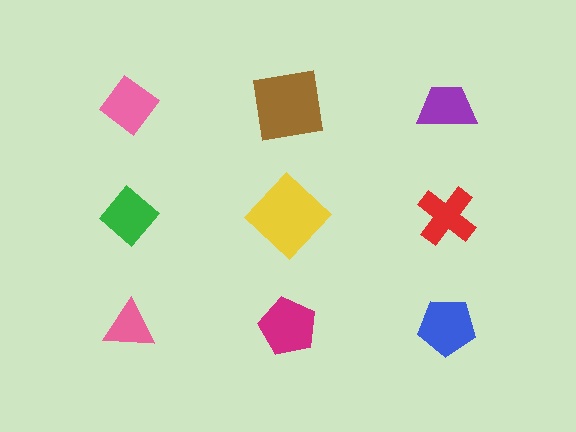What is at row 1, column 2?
A brown square.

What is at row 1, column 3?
A purple trapezoid.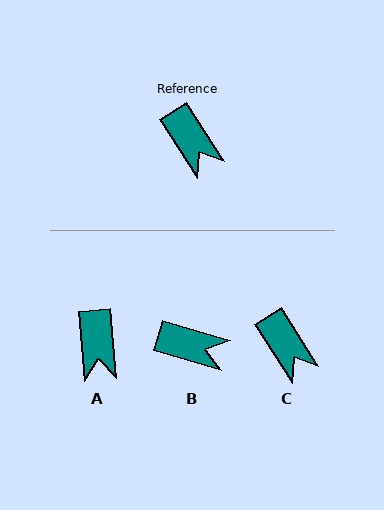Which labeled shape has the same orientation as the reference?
C.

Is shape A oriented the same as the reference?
No, it is off by about 28 degrees.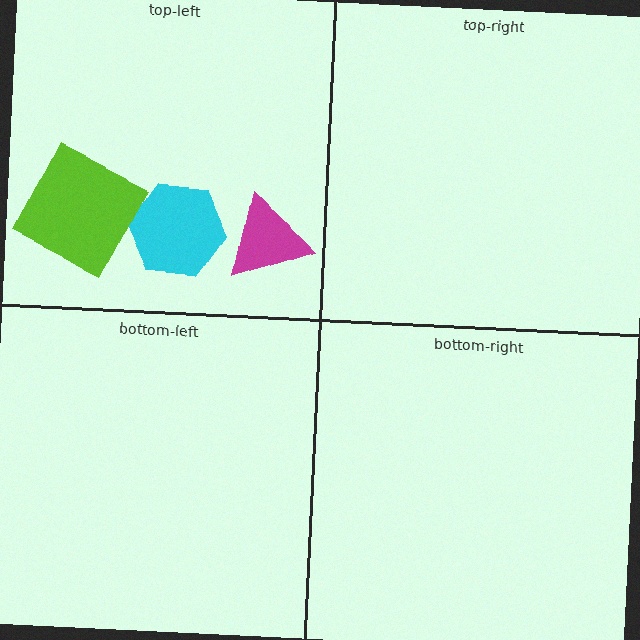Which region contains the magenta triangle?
The top-left region.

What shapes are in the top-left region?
The cyan hexagon, the magenta triangle, the lime square.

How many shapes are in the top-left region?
3.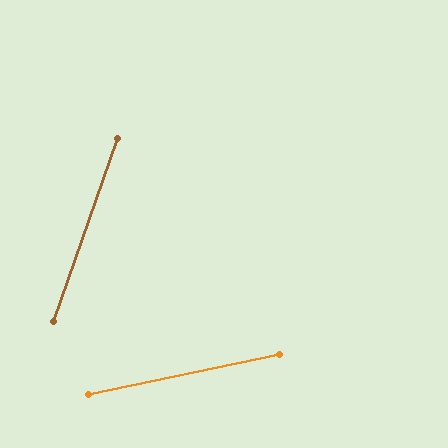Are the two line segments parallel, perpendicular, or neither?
Neither parallel nor perpendicular — they differ by about 59°.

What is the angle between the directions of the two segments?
Approximately 59 degrees.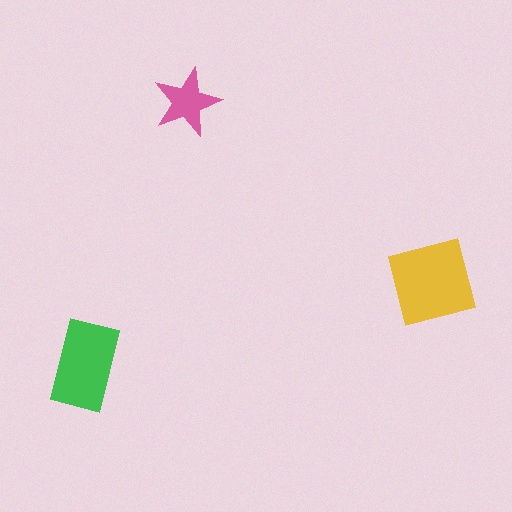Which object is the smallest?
The pink star.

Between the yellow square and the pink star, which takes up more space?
The yellow square.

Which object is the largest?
The yellow square.